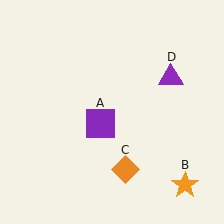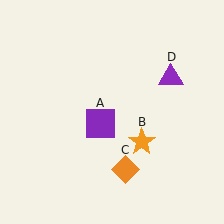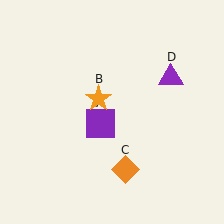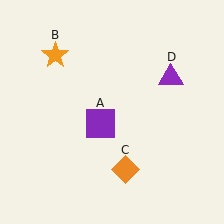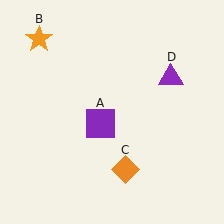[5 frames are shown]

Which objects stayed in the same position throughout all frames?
Purple square (object A) and orange diamond (object C) and purple triangle (object D) remained stationary.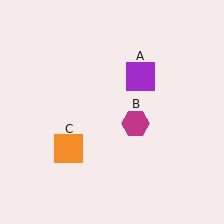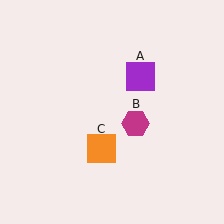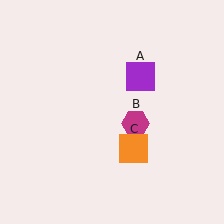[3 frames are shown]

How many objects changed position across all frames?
1 object changed position: orange square (object C).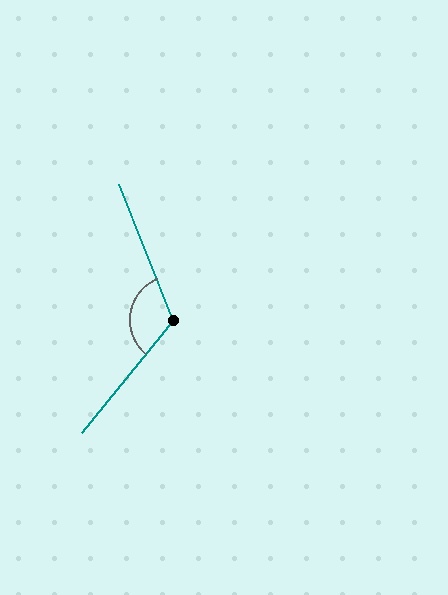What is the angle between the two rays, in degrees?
Approximately 119 degrees.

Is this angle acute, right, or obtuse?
It is obtuse.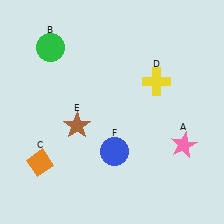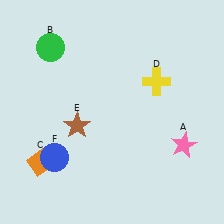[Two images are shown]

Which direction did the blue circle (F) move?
The blue circle (F) moved left.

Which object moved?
The blue circle (F) moved left.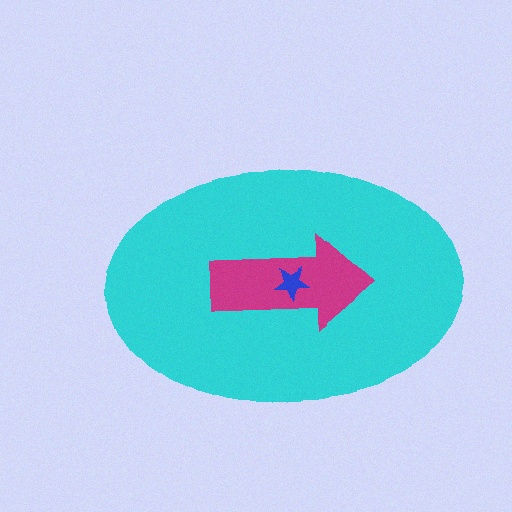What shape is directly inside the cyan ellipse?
The magenta arrow.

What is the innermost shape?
The blue star.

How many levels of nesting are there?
3.